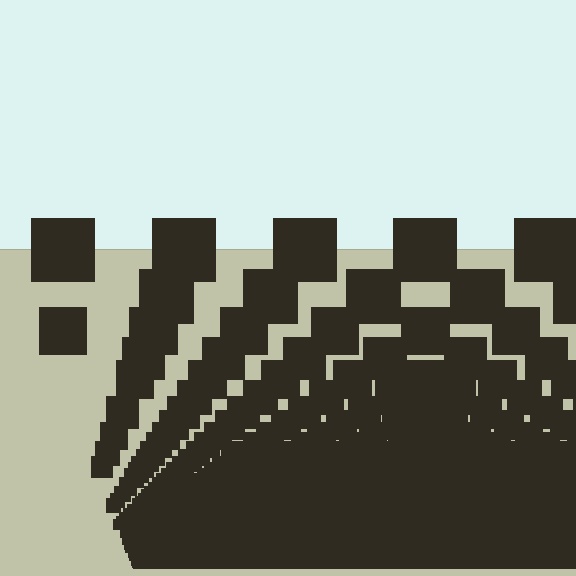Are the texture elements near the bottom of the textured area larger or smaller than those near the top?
Smaller. The gradient is inverted — elements near the bottom are smaller and denser.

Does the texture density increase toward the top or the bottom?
Density increases toward the bottom.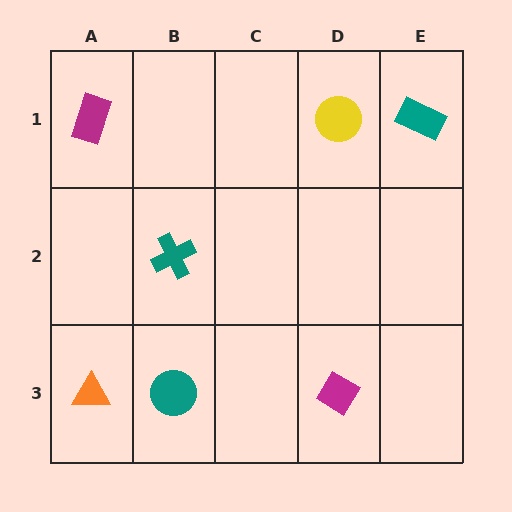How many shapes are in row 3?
3 shapes.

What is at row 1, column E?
A teal rectangle.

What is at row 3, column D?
A magenta diamond.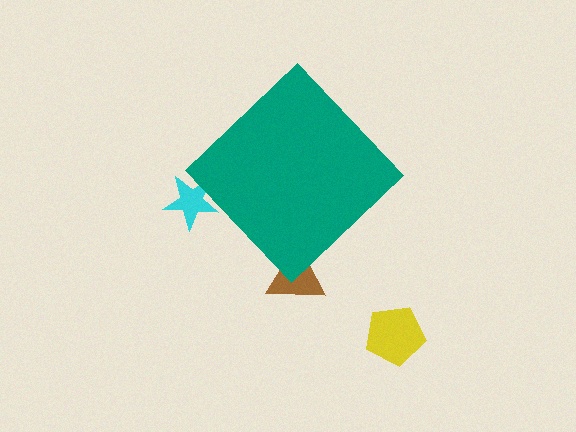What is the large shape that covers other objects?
A teal diamond.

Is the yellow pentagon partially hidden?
No, the yellow pentagon is fully visible.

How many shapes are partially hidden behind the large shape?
2 shapes are partially hidden.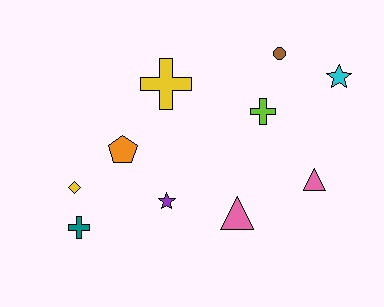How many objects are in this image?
There are 10 objects.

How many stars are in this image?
There are 2 stars.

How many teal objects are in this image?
There is 1 teal object.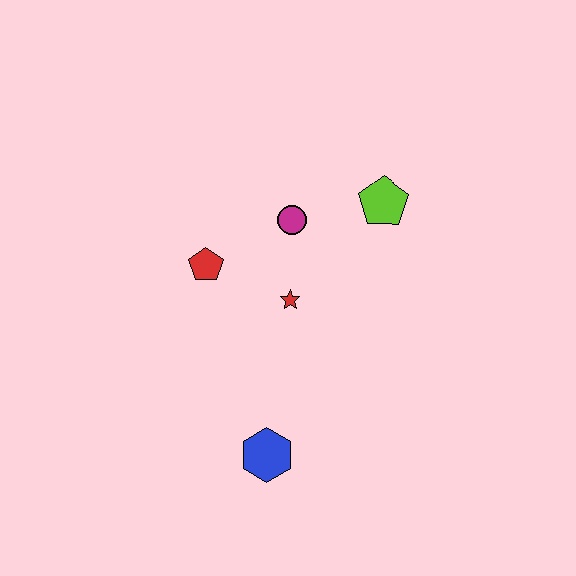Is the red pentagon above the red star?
Yes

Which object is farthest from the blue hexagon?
The lime pentagon is farthest from the blue hexagon.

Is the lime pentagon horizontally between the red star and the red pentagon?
No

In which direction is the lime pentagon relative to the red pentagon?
The lime pentagon is to the right of the red pentagon.